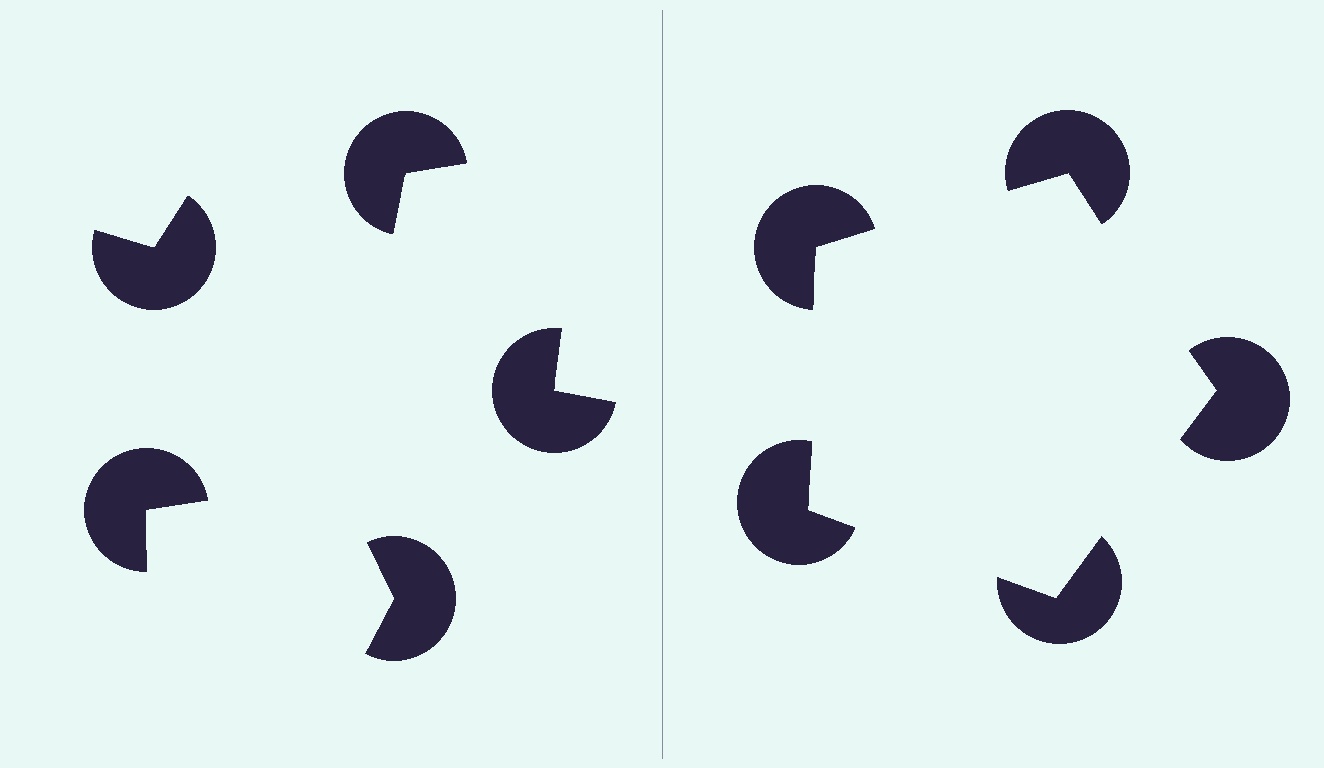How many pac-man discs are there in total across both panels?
10 — 5 on each side.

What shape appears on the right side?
An illusory pentagon.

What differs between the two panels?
The pac-man discs are positioned identically on both sides; only the wedge orientations differ. On the right they align to a pentagon; on the left they are misaligned.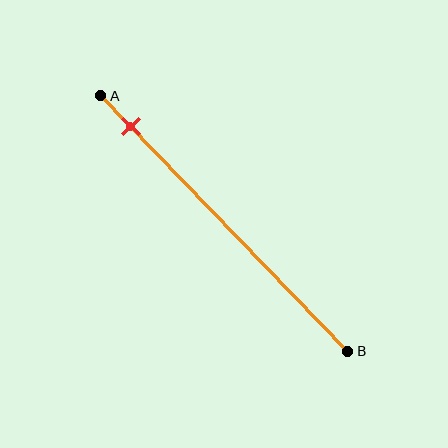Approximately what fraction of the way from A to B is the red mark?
The red mark is approximately 10% of the way from A to B.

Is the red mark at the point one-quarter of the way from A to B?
No, the mark is at about 10% from A, not at the 25% one-quarter point.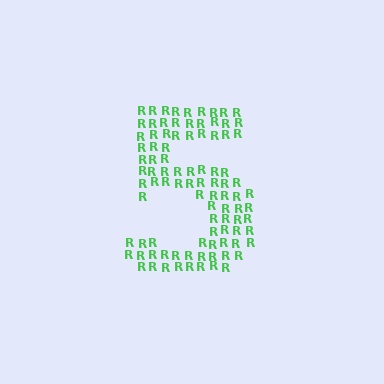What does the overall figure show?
The overall figure shows the digit 5.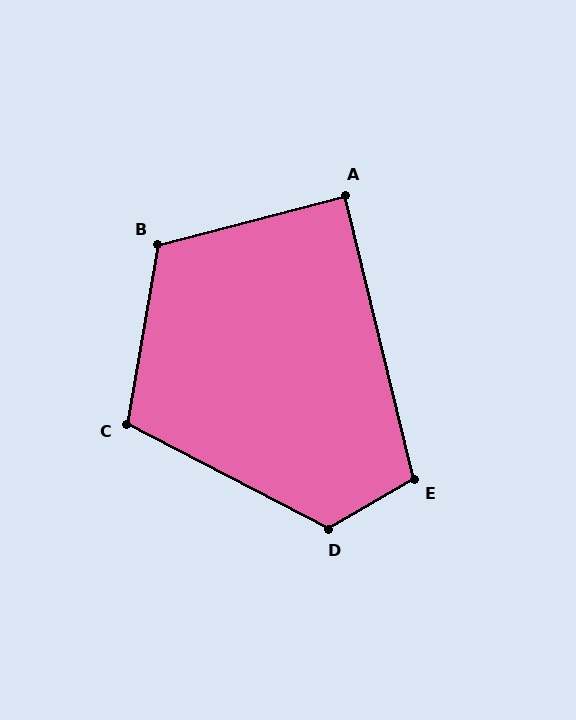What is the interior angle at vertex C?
Approximately 108 degrees (obtuse).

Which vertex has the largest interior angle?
D, at approximately 122 degrees.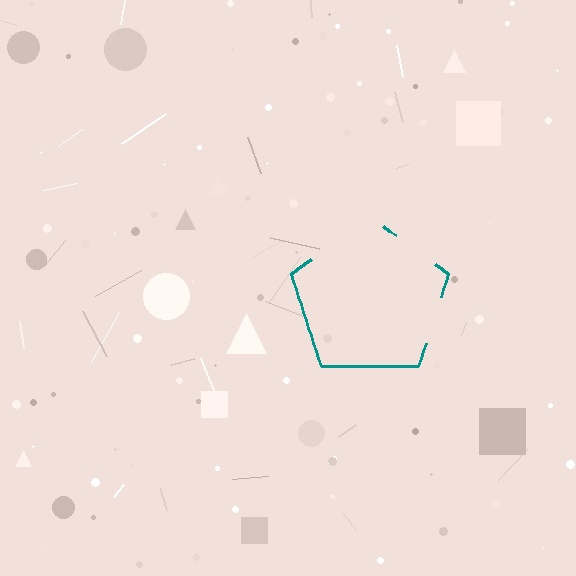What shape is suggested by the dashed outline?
The dashed outline suggests a pentagon.